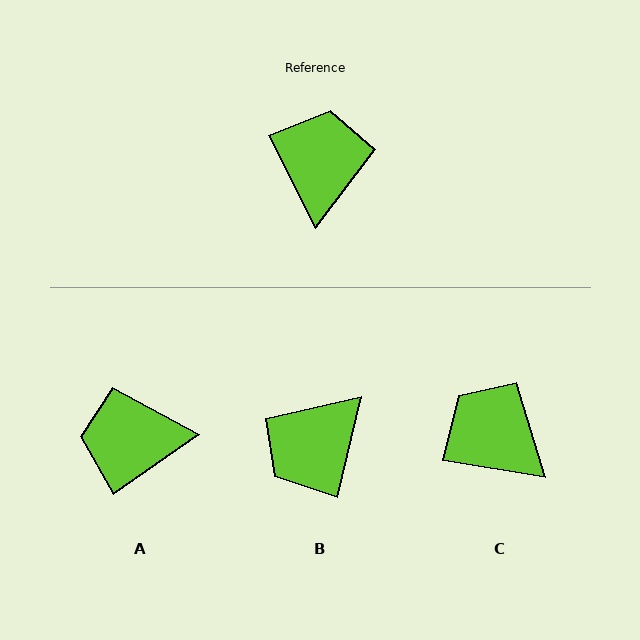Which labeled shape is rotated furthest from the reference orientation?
B, about 140 degrees away.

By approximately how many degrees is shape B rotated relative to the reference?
Approximately 140 degrees counter-clockwise.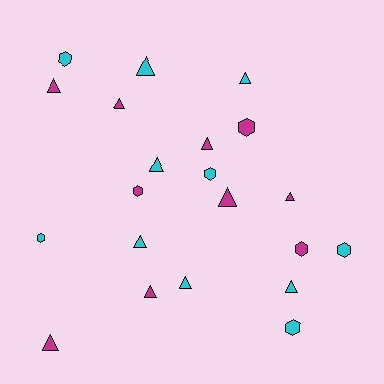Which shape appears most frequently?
Triangle, with 13 objects.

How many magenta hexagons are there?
There are 3 magenta hexagons.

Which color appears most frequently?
Cyan, with 11 objects.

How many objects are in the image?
There are 21 objects.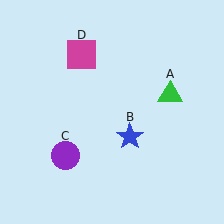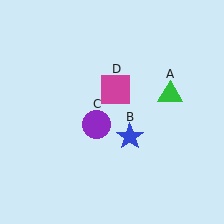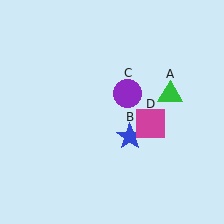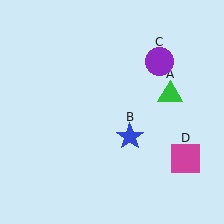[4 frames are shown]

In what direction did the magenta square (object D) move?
The magenta square (object D) moved down and to the right.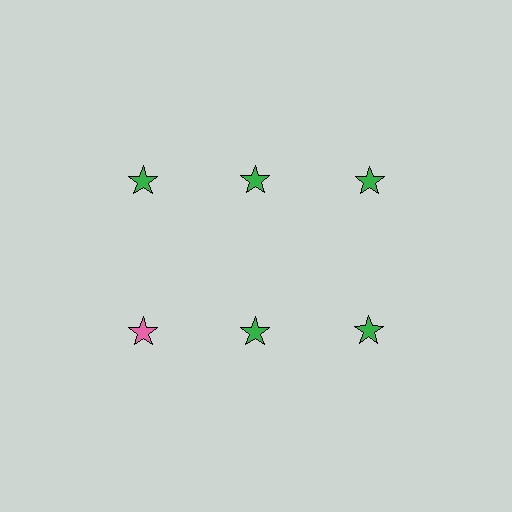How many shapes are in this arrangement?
There are 6 shapes arranged in a grid pattern.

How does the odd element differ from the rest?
It has a different color: pink instead of green.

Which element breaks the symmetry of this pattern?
The pink star in the second row, leftmost column breaks the symmetry. All other shapes are green stars.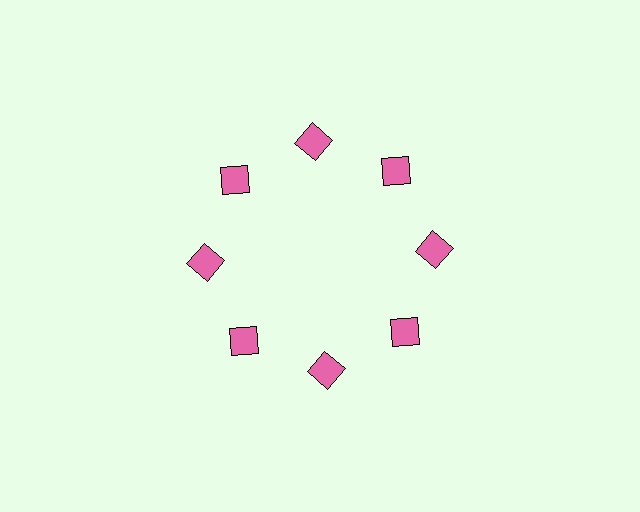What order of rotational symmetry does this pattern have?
This pattern has 8-fold rotational symmetry.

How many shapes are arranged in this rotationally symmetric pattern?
There are 8 shapes, arranged in 8 groups of 1.